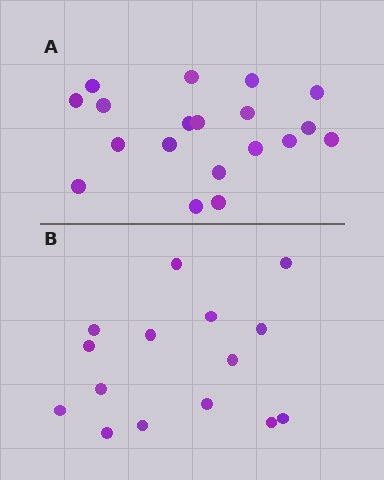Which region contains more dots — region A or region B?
Region A (the top region) has more dots.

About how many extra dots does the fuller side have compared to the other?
Region A has about 4 more dots than region B.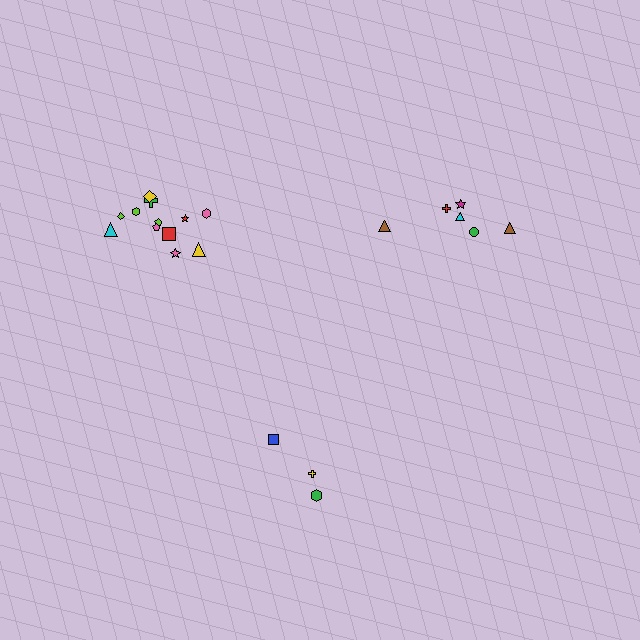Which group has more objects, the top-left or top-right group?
The top-left group.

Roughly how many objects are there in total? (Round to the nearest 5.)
Roughly 20 objects in total.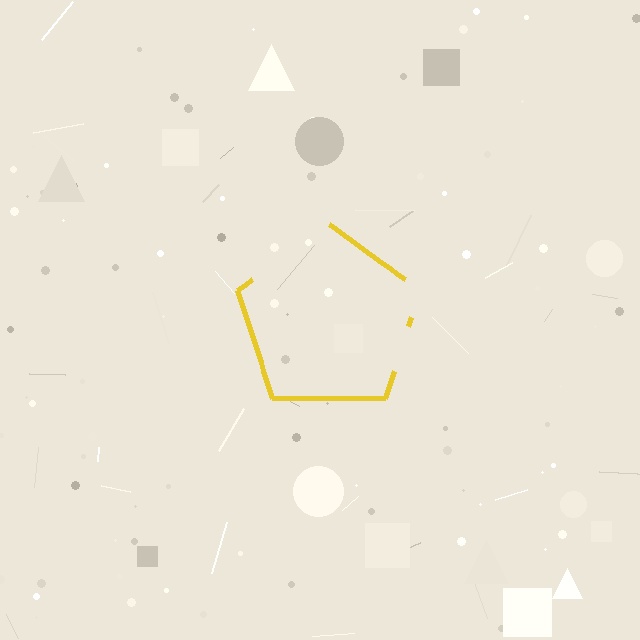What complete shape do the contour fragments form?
The contour fragments form a pentagon.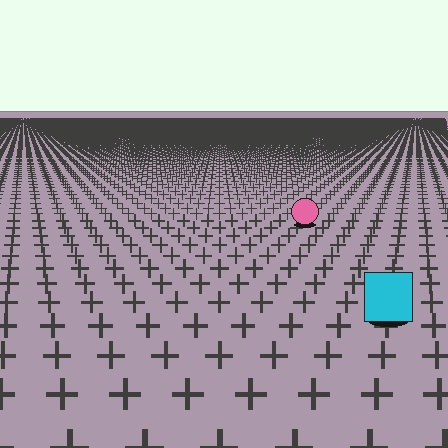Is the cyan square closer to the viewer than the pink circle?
Yes. The cyan square is closer — you can tell from the texture gradient: the ground texture is coarser near it.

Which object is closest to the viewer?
The cyan square is closest. The texture marks near it are larger and more spread out.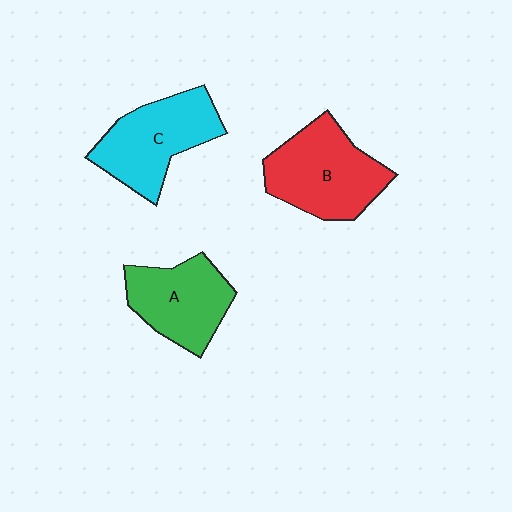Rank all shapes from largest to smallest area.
From largest to smallest: B (red), C (cyan), A (green).